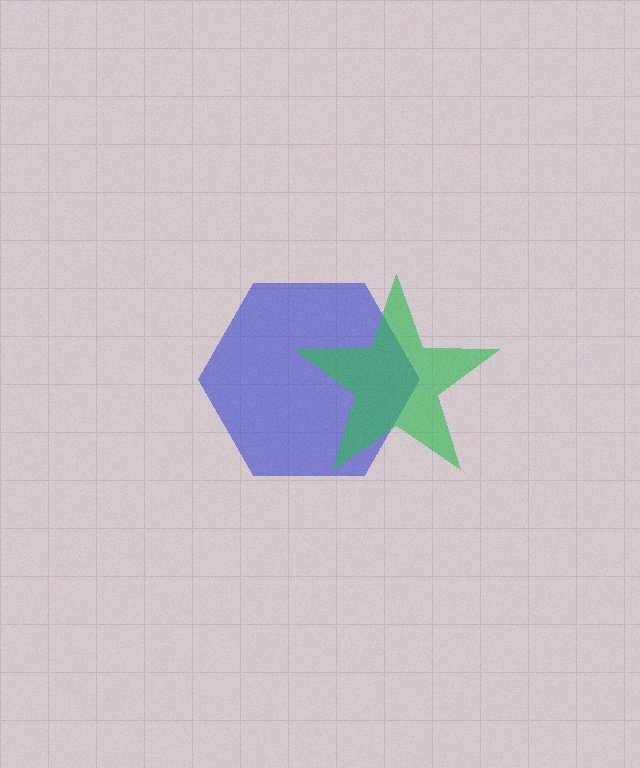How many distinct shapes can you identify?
There are 2 distinct shapes: a blue hexagon, a green star.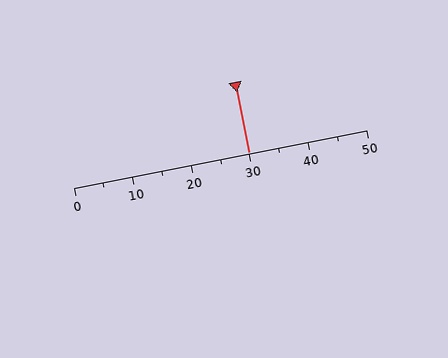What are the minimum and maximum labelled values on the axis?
The axis runs from 0 to 50.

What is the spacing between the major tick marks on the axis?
The major ticks are spaced 10 apart.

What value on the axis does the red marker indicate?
The marker indicates approximately 30.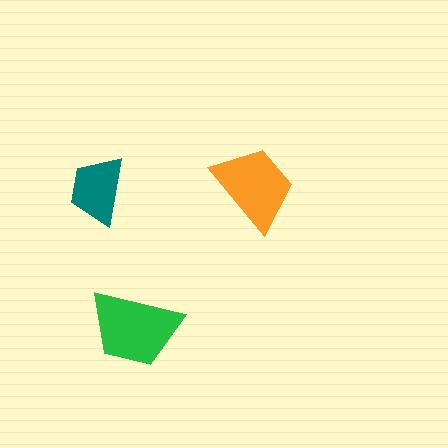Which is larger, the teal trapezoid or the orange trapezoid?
The orange one.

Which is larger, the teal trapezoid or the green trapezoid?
The green one.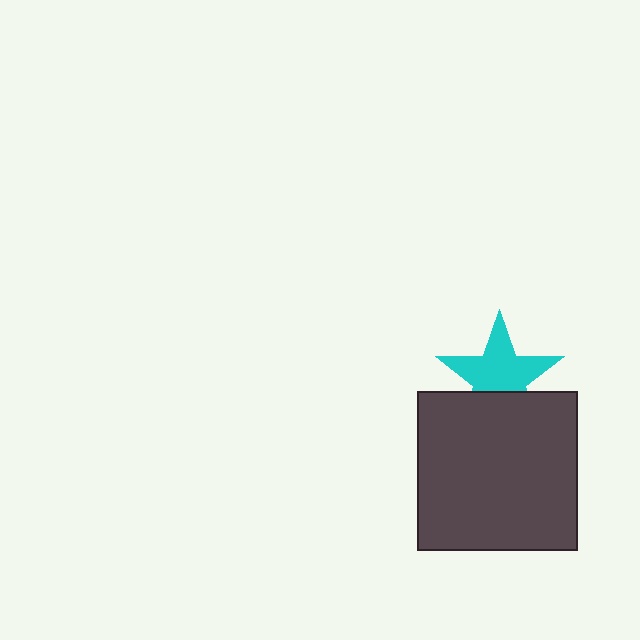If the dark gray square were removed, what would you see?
You would see the complete cyan star.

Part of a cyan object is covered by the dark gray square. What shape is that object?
It is a star.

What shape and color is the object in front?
The object in front is a dark gray square.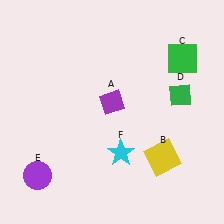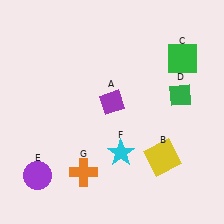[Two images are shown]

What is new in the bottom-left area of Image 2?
An orange cross (G) was added in the bottom-left area of Image 2.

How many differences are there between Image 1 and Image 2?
There is 1 difference between the two images.